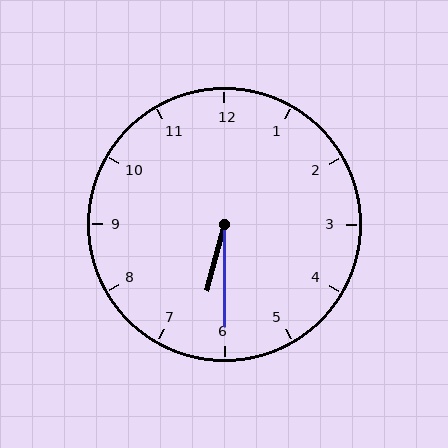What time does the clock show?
6:30.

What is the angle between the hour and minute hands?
Approximately 15 degrees.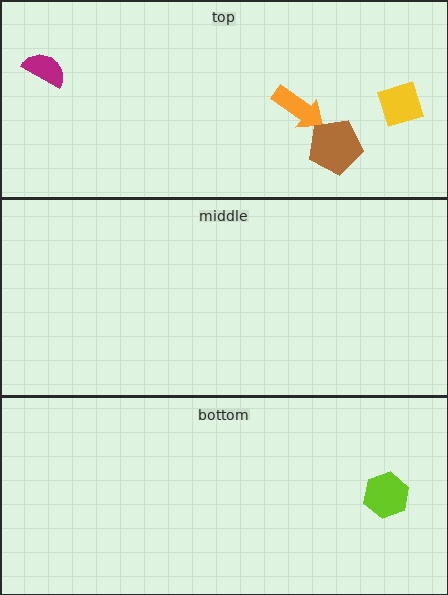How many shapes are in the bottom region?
1.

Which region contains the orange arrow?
The top region.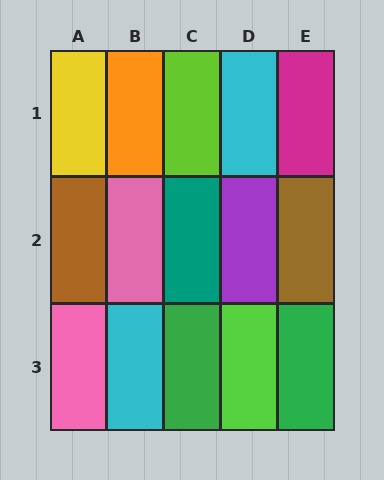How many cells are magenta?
1 cell is magenta.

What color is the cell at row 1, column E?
Magenta.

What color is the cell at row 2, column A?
Brown.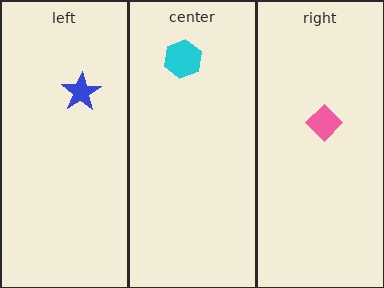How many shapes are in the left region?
1.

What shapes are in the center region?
The cyan hexagon.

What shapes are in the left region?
The blue star.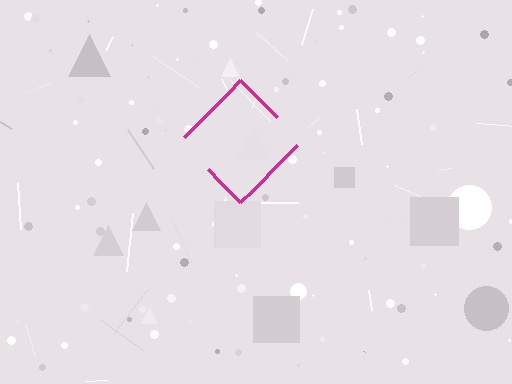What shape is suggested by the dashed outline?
The dashed outline suggests a diamond.